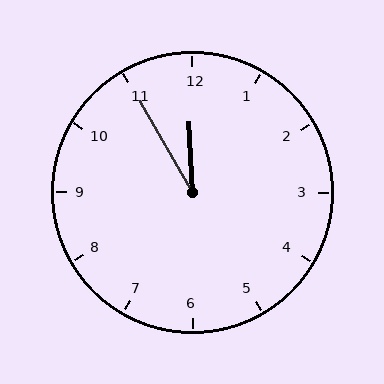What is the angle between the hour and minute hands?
Approximately 28 degrees.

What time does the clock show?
11:55.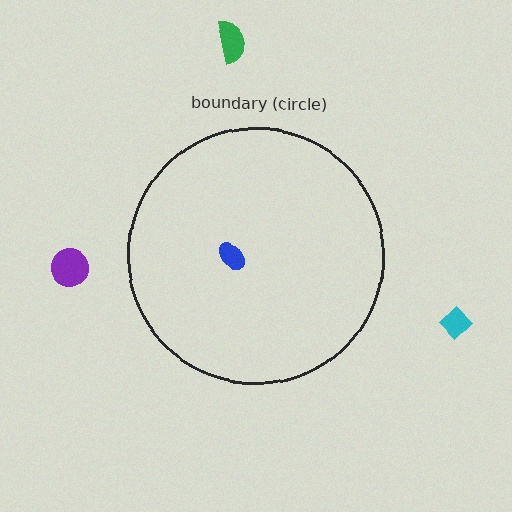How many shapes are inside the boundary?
1 inside, 3 outside.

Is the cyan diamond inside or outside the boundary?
Outside.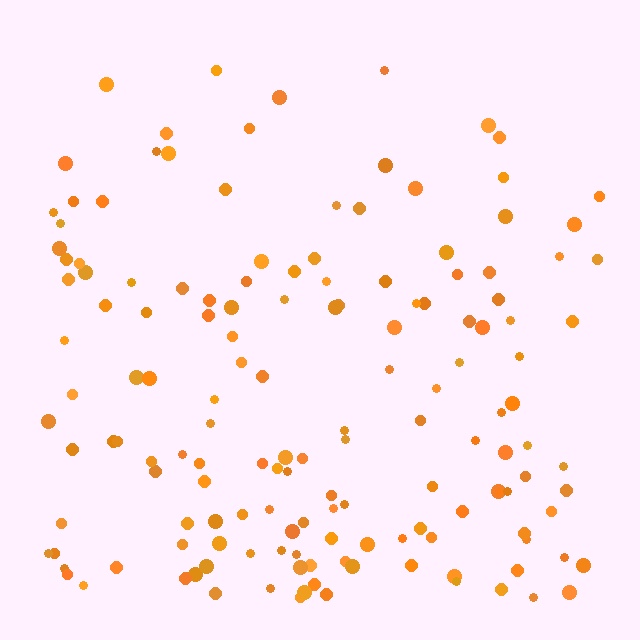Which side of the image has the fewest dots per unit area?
The top.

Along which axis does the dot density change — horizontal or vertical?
Vertical.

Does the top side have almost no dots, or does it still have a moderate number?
Still a moderate number, just noticeably fewer than the bottom.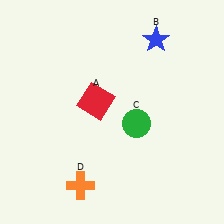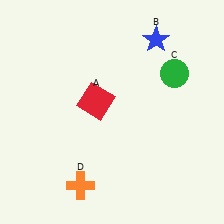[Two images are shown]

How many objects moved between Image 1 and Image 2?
1 object moved between the two images.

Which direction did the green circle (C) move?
The green circle (C) moved up.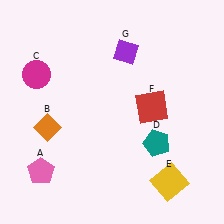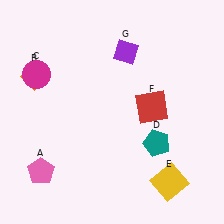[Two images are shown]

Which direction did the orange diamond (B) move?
The orange diamond (B) moved up.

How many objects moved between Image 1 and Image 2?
1 object moved between the two images.